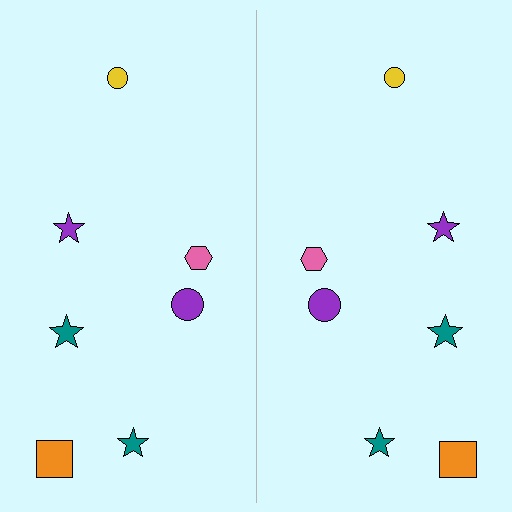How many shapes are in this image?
There are 14 shapes in this image.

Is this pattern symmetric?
Yes, this pattern has bilateral (reflection) symmetry.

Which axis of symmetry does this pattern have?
The pattern has a vertical axis of symmetry running through the center of the image.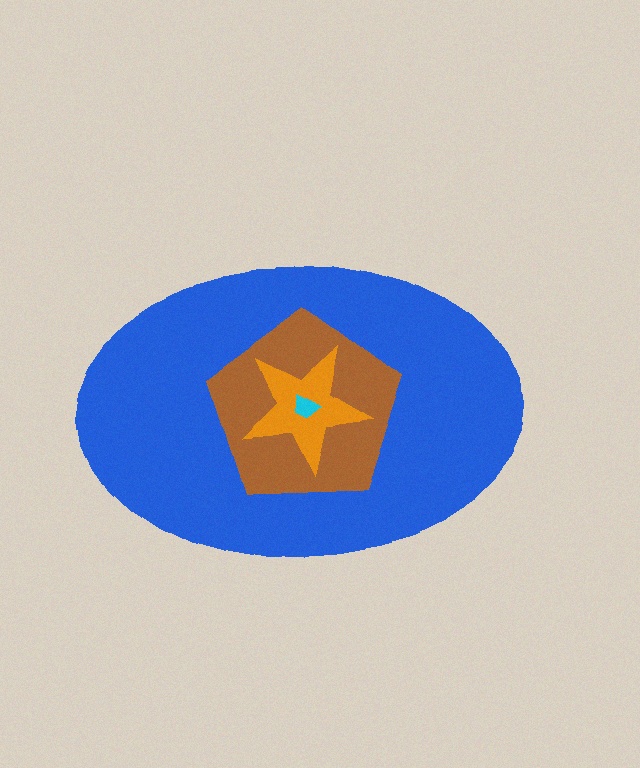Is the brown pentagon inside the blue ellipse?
Yes.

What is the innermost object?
The cyan trapezoid.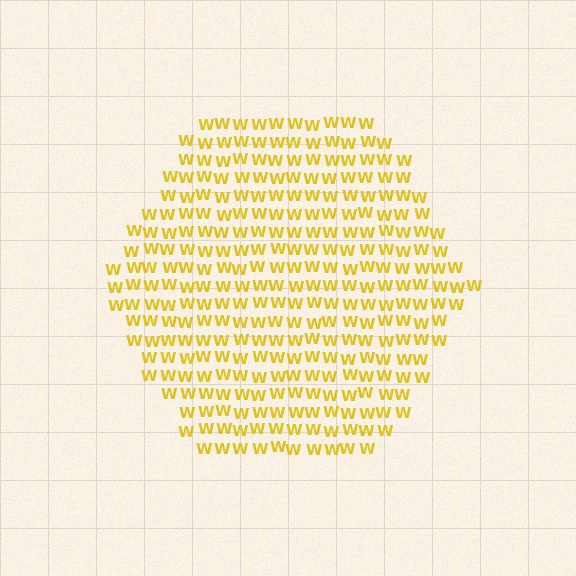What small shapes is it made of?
It is made of small letter W's.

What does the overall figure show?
The overall figure shows a hexagon.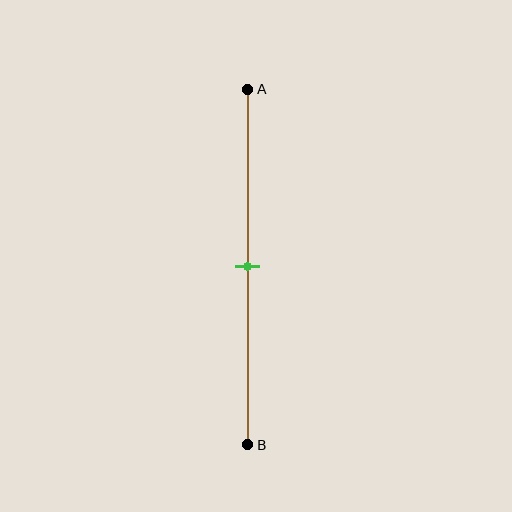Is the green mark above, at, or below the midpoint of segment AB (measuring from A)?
The green mark is approximately at the midpoint of segment AB.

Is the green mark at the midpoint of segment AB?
Yes, the mark is approximately at the midpoint.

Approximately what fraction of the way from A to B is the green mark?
The green mark is approximately 50% of the way from A to B.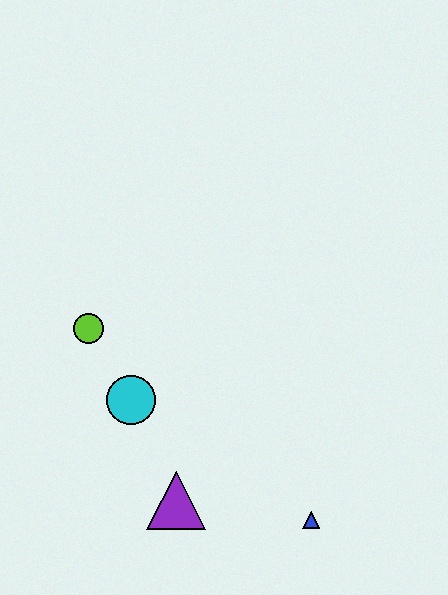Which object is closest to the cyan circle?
The lime circle is closest to the cyan circle.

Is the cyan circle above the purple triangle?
Yes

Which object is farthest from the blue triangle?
The lime circle is farthest from the blue triangle.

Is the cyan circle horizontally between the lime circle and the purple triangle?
Yes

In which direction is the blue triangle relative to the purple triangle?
The blue triangle is to the right of the purple triangle.